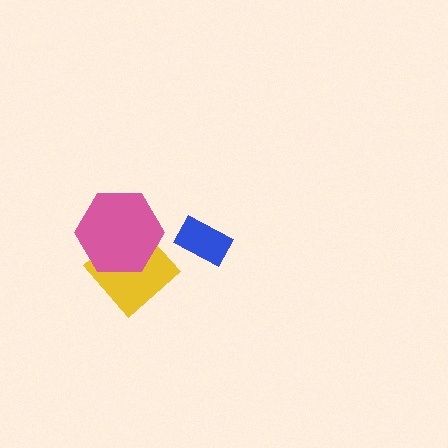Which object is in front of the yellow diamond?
The pink hexagon is in front of the yellow diamond.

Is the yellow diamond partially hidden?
Yes, it is partially covered by another shape.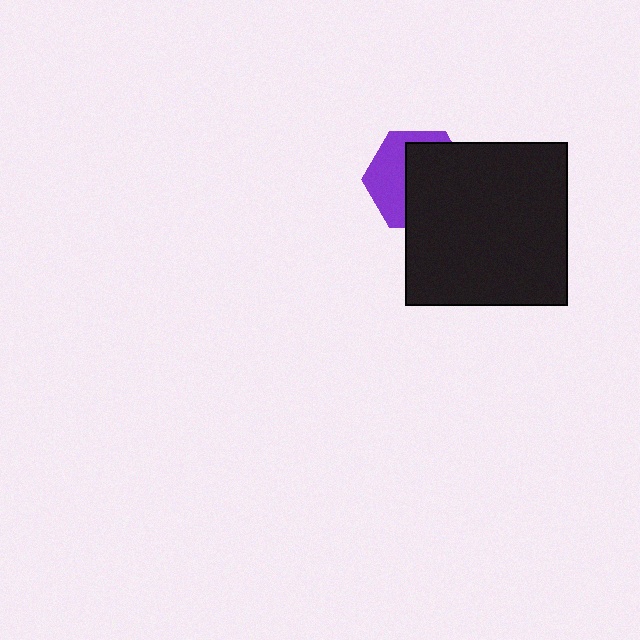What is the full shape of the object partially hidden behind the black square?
The partially hidden object is a purple hexagon.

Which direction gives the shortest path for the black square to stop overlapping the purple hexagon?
Moving right gives the shortest separation.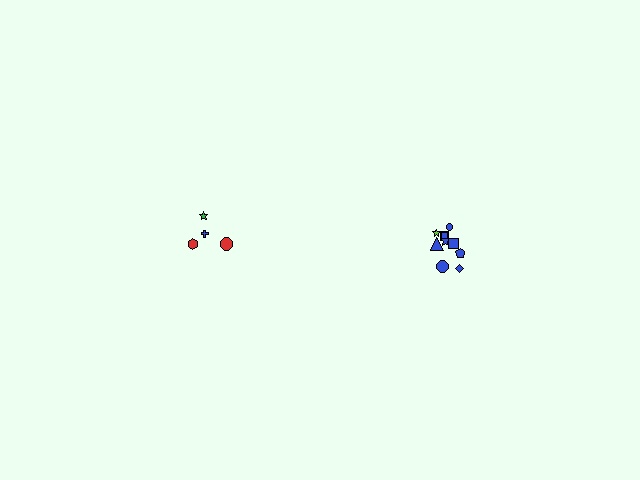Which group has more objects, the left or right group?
The right group.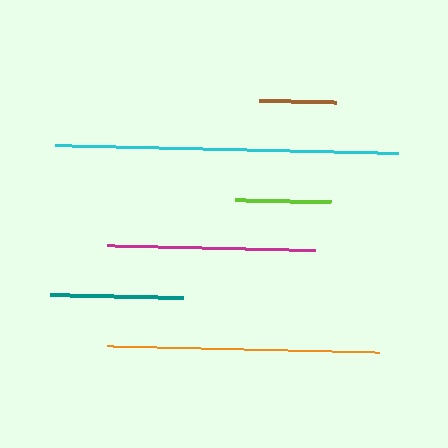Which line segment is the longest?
The cyan line is the longest at approximately 343 pixels.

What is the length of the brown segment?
The brown segment is approximately 77 pixels long.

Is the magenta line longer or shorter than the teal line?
The magenta line is longer than the teal line.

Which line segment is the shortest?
The brown line is the shortest at approximately 77 pixels.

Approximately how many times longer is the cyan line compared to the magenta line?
The cyan line is approximately 1.7 times the length of the magenta line.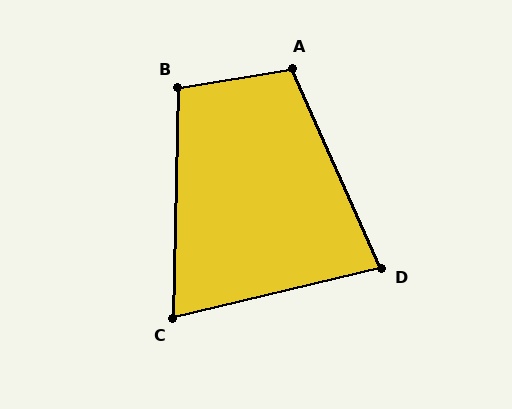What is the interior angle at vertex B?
Approximately 101 degrees (obtuse).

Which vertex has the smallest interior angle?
C, at approximately 75 degrees.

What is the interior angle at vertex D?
Approximately 79 degrees (acute).